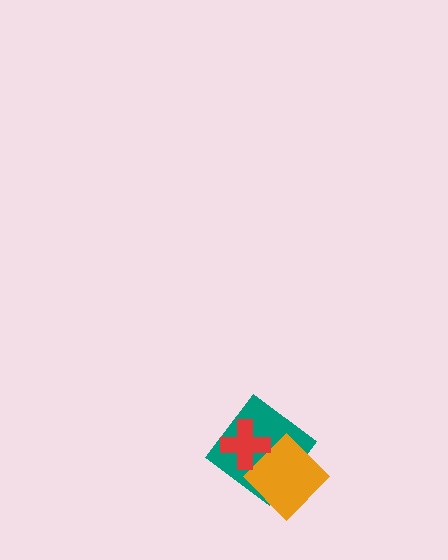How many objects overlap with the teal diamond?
2 objects overlap with the teal diamond.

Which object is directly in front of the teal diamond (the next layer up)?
The orange diamond is directly in front of the teal diamond.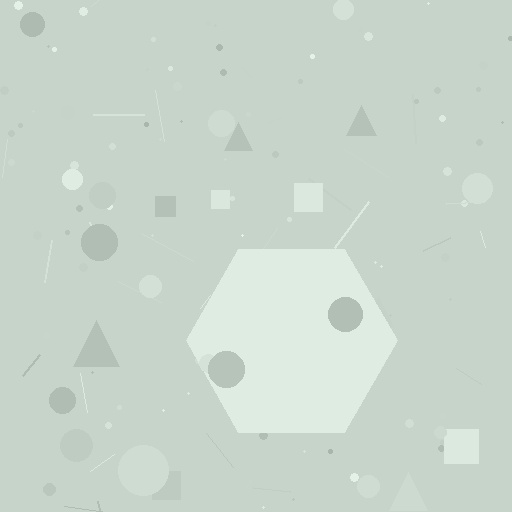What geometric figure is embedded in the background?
A hexagon is embedded in the background.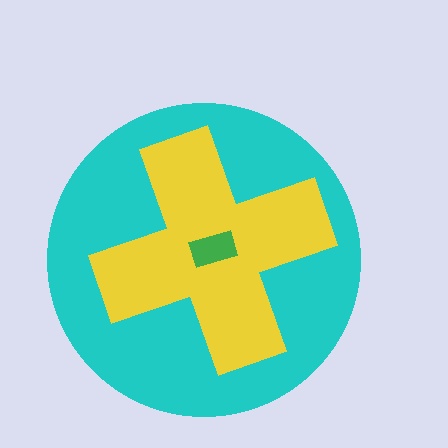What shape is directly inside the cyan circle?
The yellow cross.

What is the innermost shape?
The green rectangle.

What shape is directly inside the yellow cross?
The green rectangle.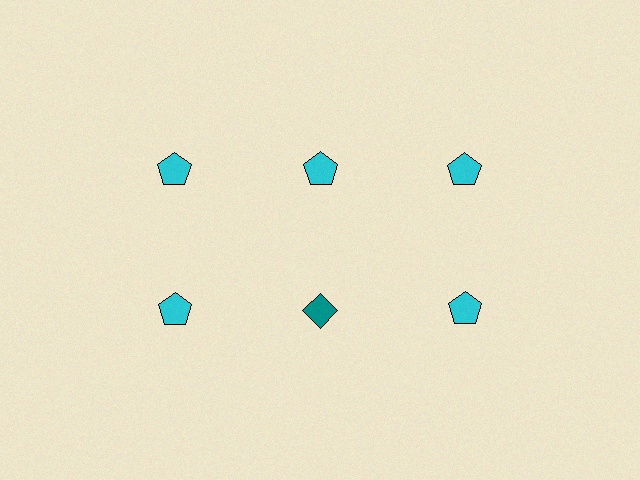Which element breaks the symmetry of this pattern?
The teal diamond in the second row, second from left column breaks the symmetry. All other shapes are cyan pentagons.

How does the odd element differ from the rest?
It differs in both color (teal instead of cyan) and shape (diamond instead of pentagon).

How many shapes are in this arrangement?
There are 6 shapes arranged in a grid pattern.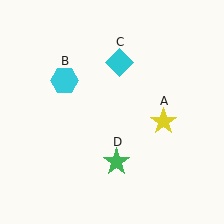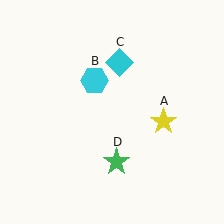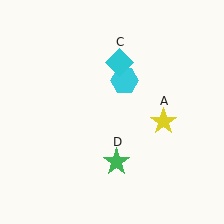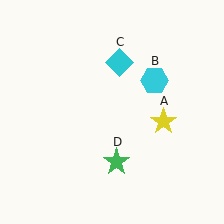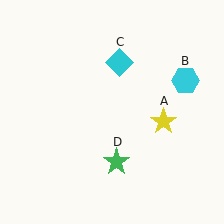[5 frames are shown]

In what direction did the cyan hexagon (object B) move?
The cyan hexagon (object B) moved right.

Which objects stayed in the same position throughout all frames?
Yellow star (object A) and cyan diamond (object C) and green star (object D) remained stationary.